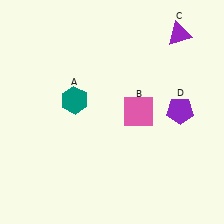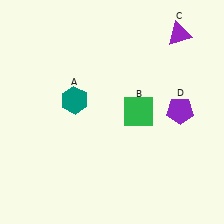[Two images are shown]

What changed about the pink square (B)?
In Image 1, B is pink. In Image 2, it changed to green.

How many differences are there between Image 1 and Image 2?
There is 1 difference between the two images.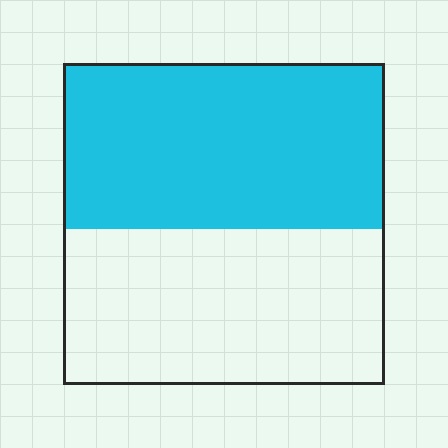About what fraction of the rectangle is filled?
About one half (1/2).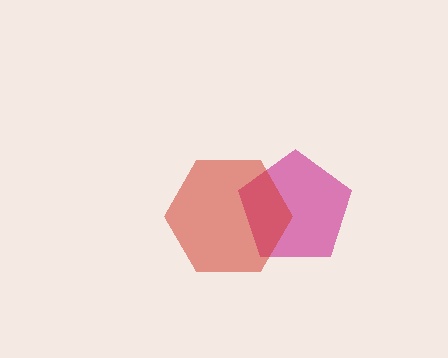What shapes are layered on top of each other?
The layered shapes are: a magenta pentagon, a red hexagon.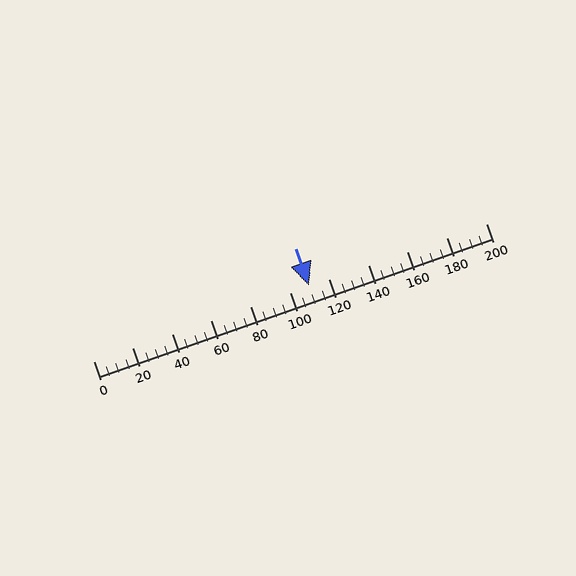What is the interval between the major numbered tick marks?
The major tick marks are spaced 20 units apart.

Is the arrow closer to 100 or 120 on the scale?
The arrow is closer to 120.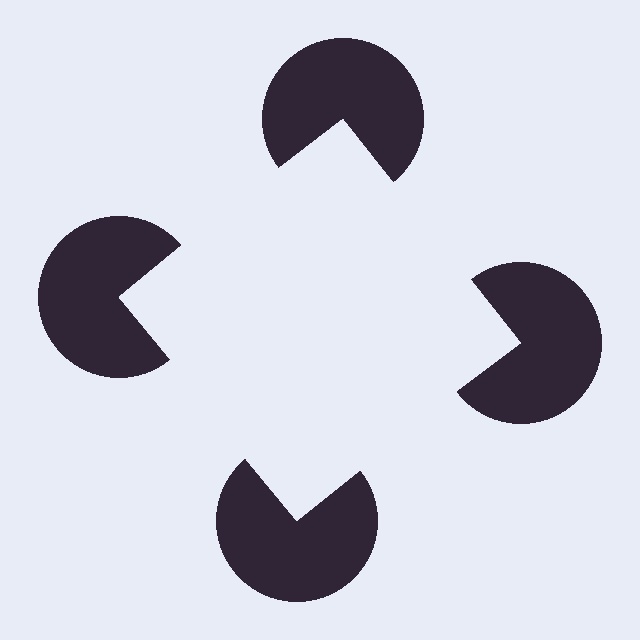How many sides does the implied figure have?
4 sides.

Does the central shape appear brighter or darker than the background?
It typically appears slightly brighter than the background, even though no actual brightness change is drawn.